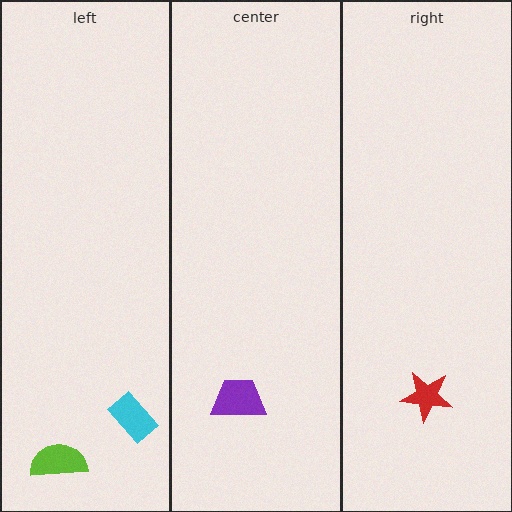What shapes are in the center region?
The purple trapezoid.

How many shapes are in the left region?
2.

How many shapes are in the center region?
1.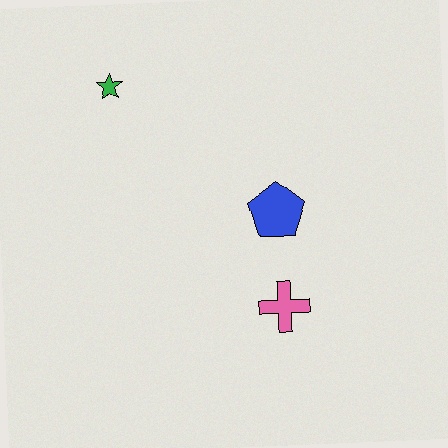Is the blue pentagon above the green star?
No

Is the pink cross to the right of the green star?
Yes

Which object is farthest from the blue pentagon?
The green star is farthest from the blue pentagon.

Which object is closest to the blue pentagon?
The pink cross is closest to the blue pentagon.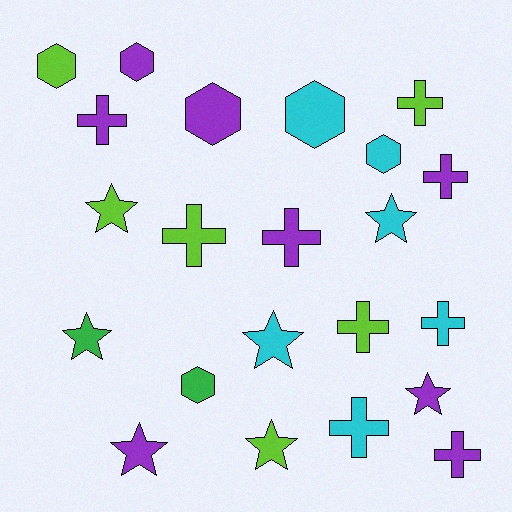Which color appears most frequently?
Purple, with 8 objects.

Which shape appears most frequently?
Cross, with 9 objects.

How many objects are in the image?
There are 22 objects.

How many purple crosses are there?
There are 4 purple crosses.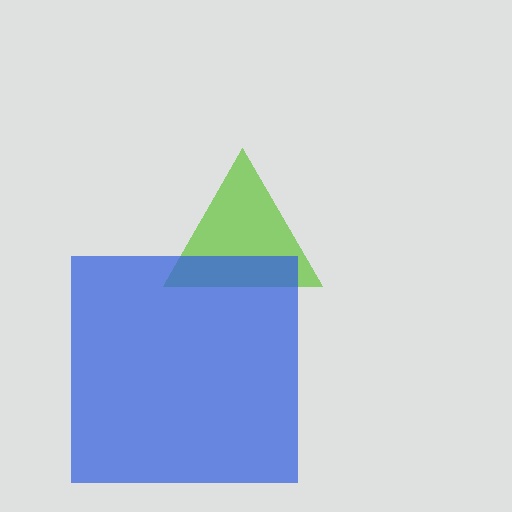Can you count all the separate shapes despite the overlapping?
Yes, there are 2 separate shapes.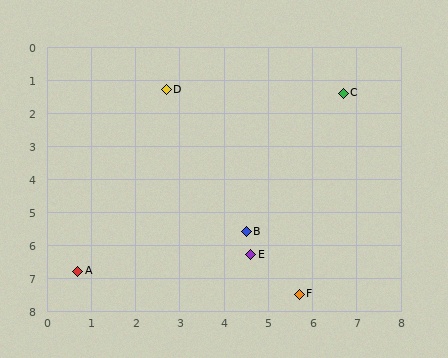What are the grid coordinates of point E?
Point E is at approximately (4.6, 6.3).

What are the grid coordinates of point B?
Point B is at approximately (4.5, 5.6).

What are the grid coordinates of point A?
Point A is at approximately (0.7, 6.8).